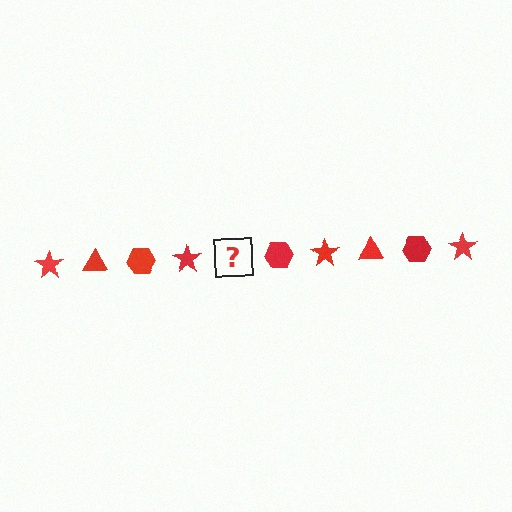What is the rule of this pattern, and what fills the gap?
The rule is that the pattern cycles through star, triangle, hexagon shapes in red. The gap should be filled with a red triangle.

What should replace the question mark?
The question mark should be replaced with a red triangle.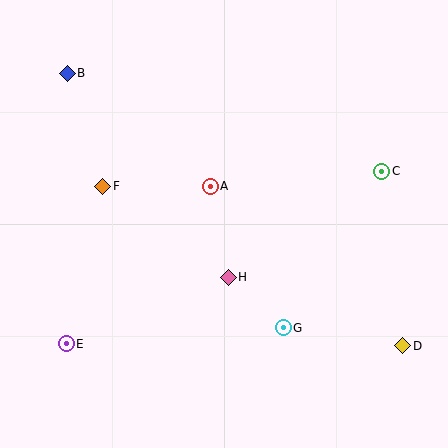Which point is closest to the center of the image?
Point A at (210, 186) is closest to the center.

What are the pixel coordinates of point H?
Point H is at (228, 277).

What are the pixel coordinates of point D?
Point D is at (403, 346).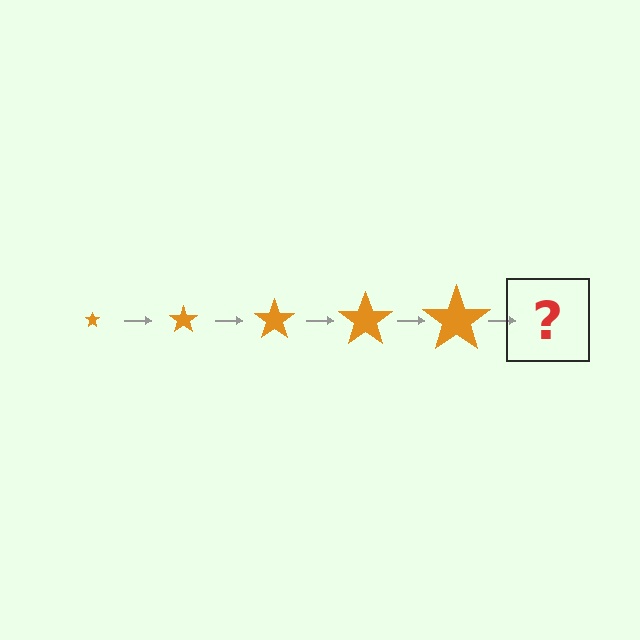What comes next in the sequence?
The next element should be an orange star, larger than the previous one.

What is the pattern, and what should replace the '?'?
The pattern is that the star gets progressively larger each step. The '?' should be an orange star, larger than the previous one.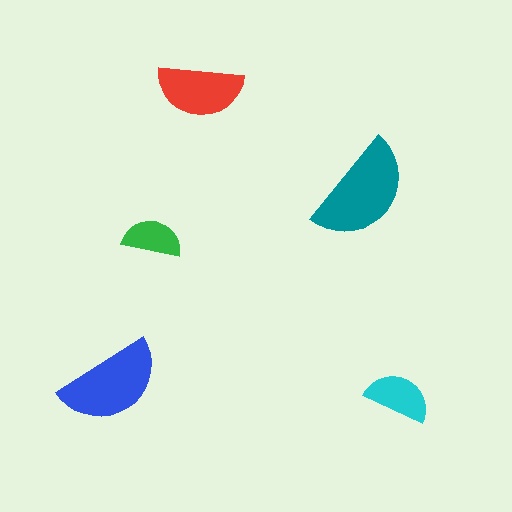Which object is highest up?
The red semicircle is topmost.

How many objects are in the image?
There are 5 objects in the image.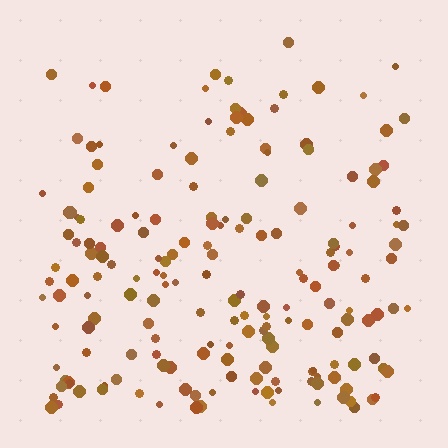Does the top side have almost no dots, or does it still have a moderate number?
Still a moderate number, just noticeably fewer than the bottom.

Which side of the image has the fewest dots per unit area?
The top.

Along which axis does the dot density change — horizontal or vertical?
Vertical.